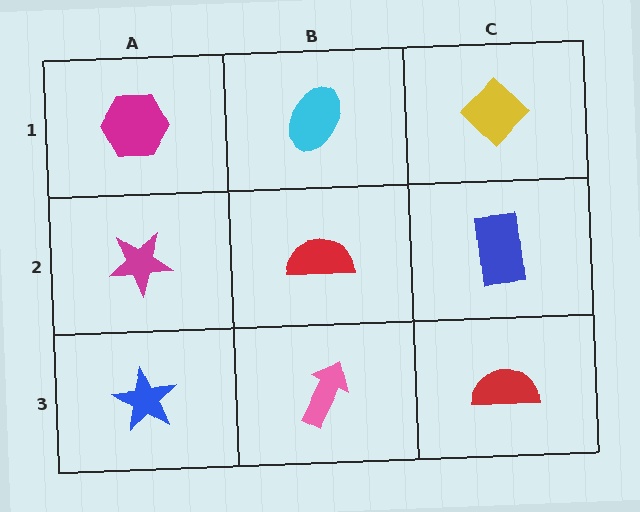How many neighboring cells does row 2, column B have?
4.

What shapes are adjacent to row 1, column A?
A magenta star (row 2, column A), a cyan ellipse (row 1, column B).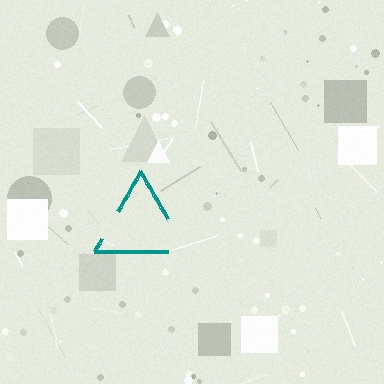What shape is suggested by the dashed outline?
The dashed outline suggests a triangle.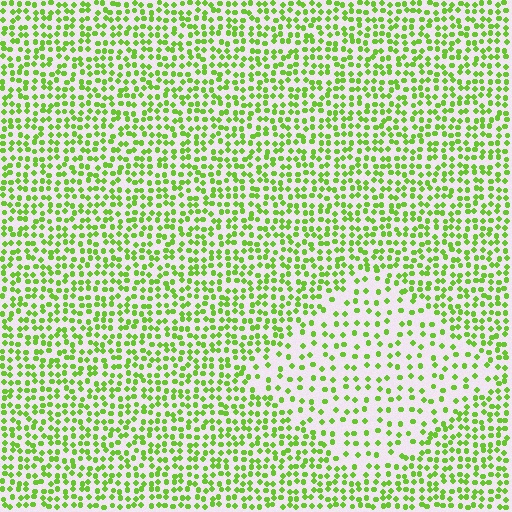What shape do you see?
I see a diamond.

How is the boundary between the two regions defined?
The boundary is defined by a change in element density (approximately 2.0x ratio). All elements are the same color, size, and shape.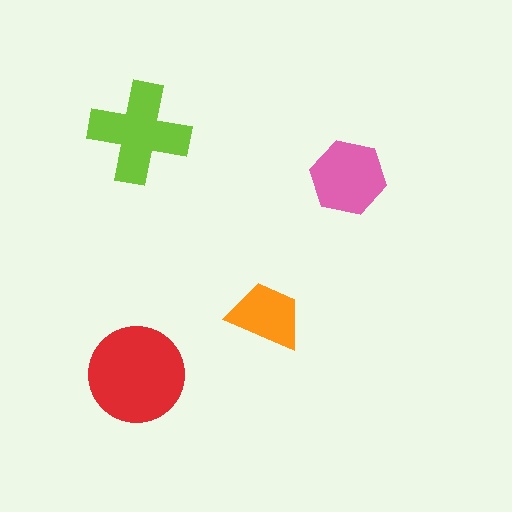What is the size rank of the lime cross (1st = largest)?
2nd.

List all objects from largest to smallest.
The red circle, the lime cross, the pink hexagon, the orange trapezoid.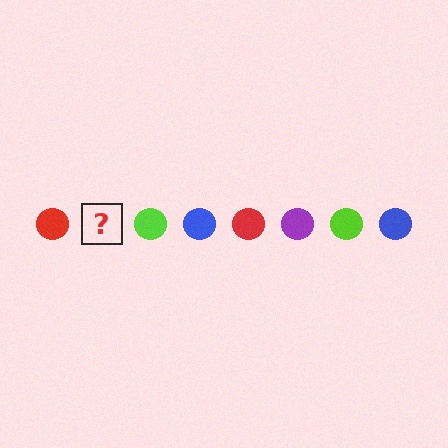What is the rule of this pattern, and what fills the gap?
The rule is that the pattern cycles through red, purple, lime, blue circles. The gap should be filled with a purple circle.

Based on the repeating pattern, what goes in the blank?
The blank should be a purple circle.